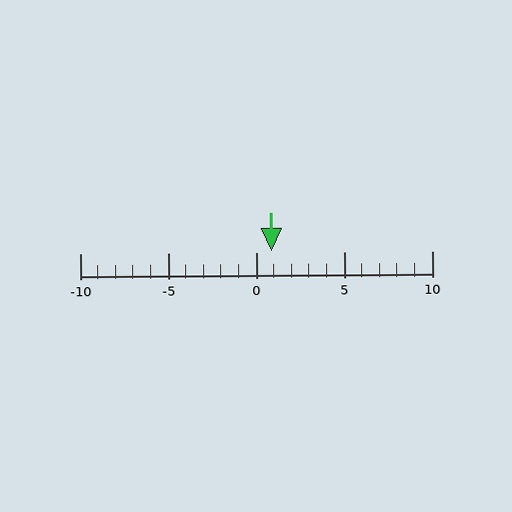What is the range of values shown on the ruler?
The ruler shows values from -10 to 10.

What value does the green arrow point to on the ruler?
The green arrow points to approximately 1.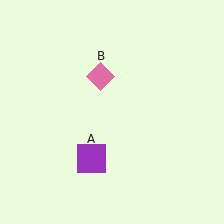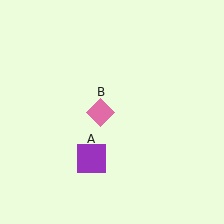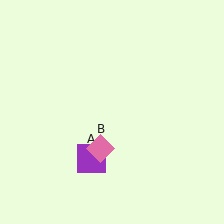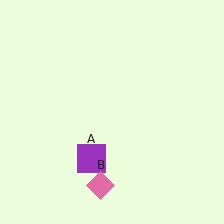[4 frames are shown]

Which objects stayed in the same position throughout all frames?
Purple square (object A) remained stationary.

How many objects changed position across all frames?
1 object changed position: pink diamond (object B).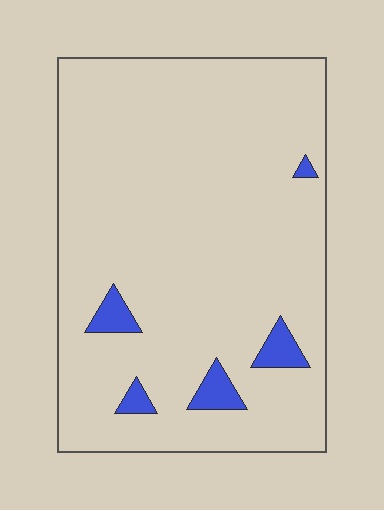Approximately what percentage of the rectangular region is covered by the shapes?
Approximately 5%.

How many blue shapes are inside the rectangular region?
5.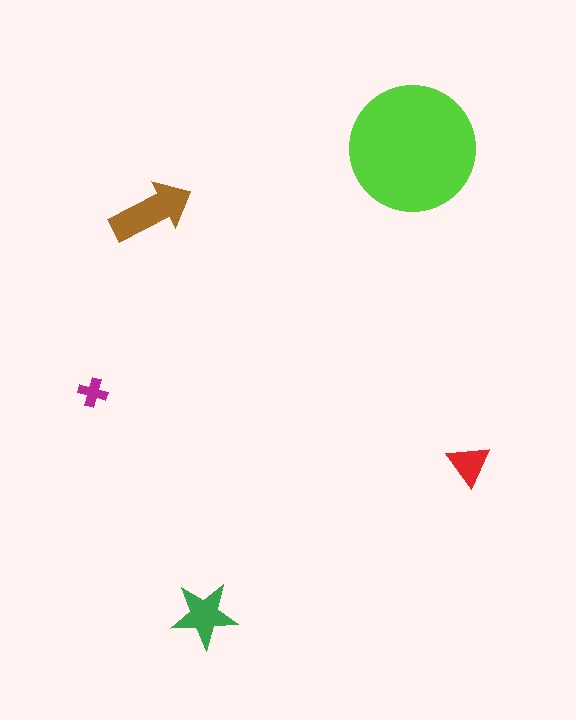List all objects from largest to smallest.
The lime circle, the brown arrow, the green star, the red triangle, the magenta cross.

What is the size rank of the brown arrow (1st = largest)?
2nd.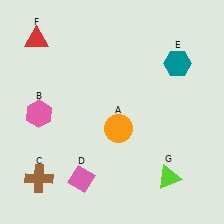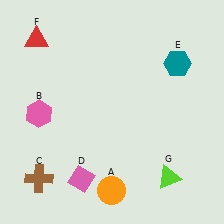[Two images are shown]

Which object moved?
The orange circle (A) moved down.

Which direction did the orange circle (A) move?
The orange circle (A) moved down.